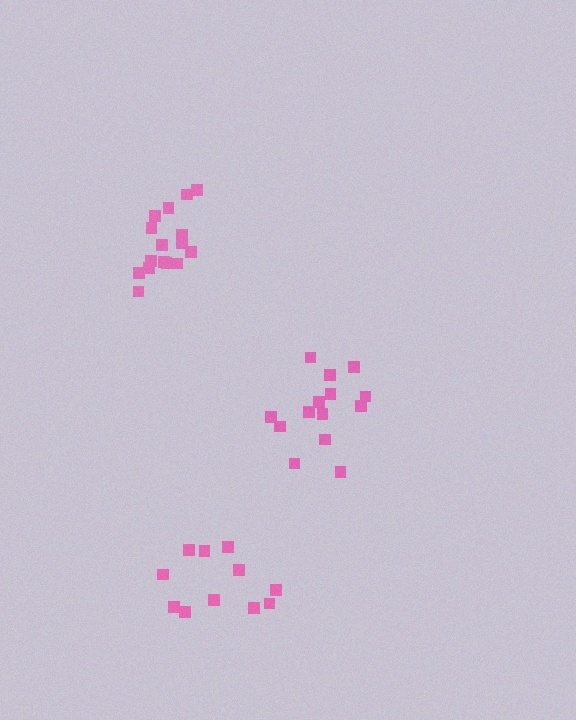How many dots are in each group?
Group 1: 14 dots, Group 2: 16 dots, Group 3: 11 dots (41 total).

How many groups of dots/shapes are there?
There are 3 groups.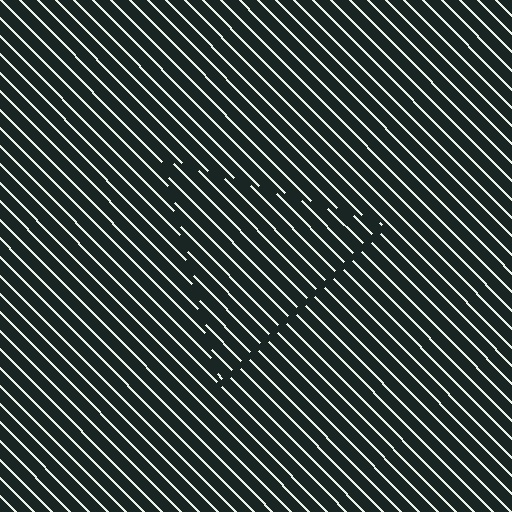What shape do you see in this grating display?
An illusory triangle. The interior of the shape contains the same grating, shifted by half a period — the contour is defined by the phase discontinuity where line-ends from the inner and outer gratings abut.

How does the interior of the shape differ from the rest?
The interior of the shape contains the same grating, shifted by half a period — the contour is defined by the phase discontinuity where line-ends from the inner and outer gratings abut.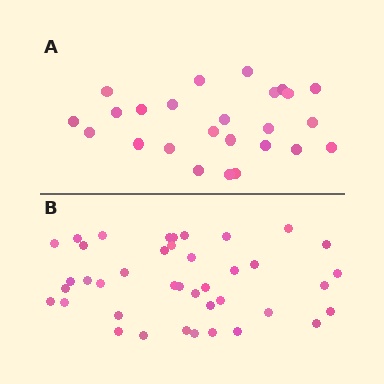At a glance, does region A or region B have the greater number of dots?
Region B (the bottom region) has more dots.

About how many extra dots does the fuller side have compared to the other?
Region B has approximately 15 more dots than region A.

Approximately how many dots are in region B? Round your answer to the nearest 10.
About 40 dots.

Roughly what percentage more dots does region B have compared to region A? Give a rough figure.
About 60% more.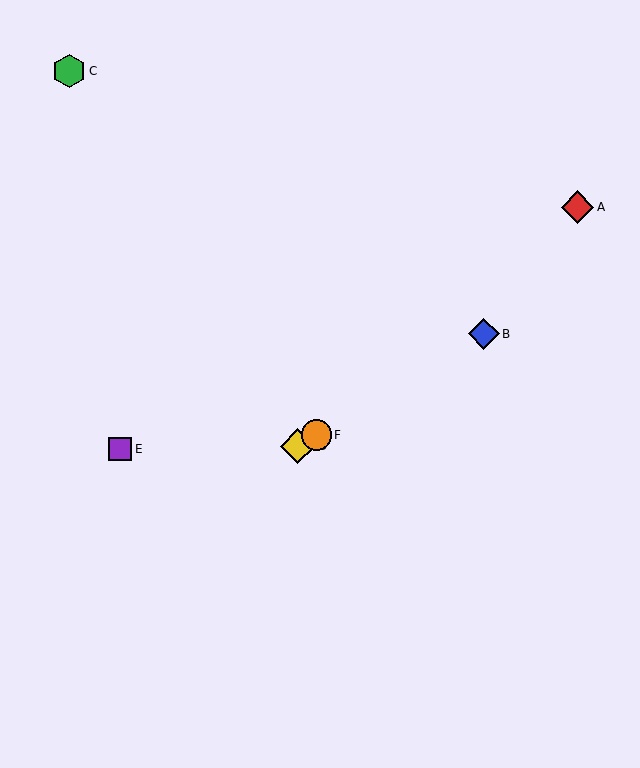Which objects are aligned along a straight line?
Objects B, D, F are aligned along a straight line.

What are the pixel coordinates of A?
Object A is at (577, 207).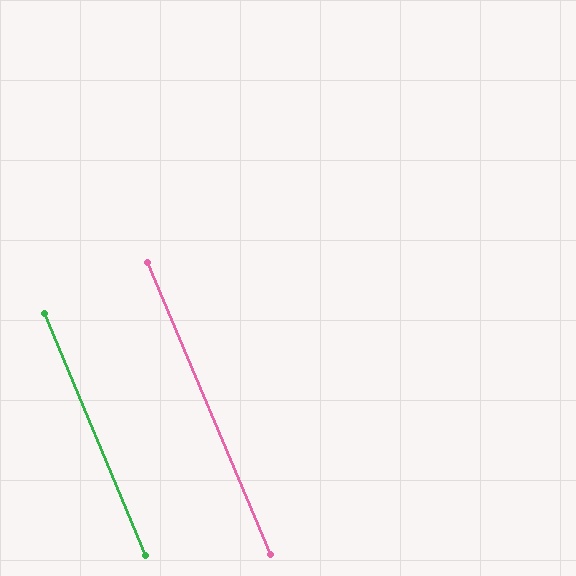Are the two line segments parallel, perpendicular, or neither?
Parallel — their directions differ by only 0.1°.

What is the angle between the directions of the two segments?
Approximately 0 degrees.